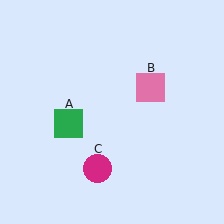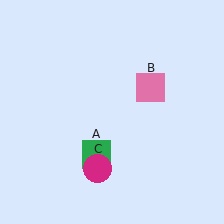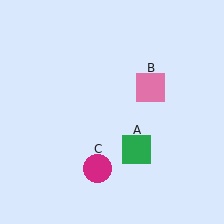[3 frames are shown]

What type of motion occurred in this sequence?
The green square (object A) rotated counterclockwise around the center of the scene.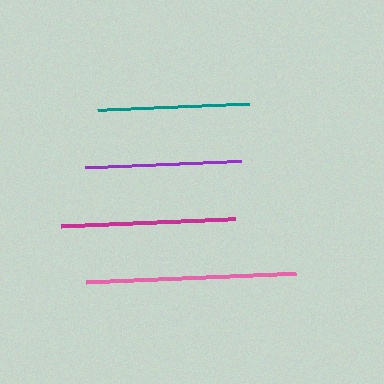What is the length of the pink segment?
The pink segment is approximately 210 pixels long.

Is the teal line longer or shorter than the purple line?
The purple line is longer than the teal line.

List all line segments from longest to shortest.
From longest to shortest: pink, magenta, purple, teal.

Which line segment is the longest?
The pink line is the longest at approximately 210 pixels.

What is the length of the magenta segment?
The magenta segment is approximately 174 pixels long.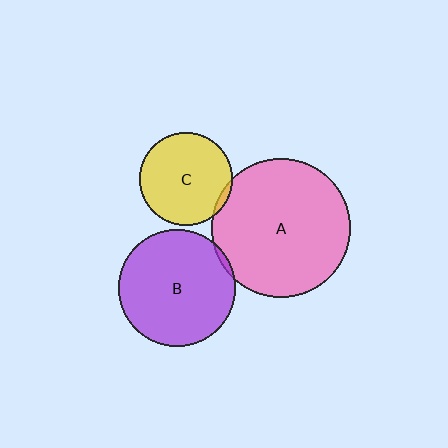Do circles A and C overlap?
Yes.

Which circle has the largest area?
Circle A (pink).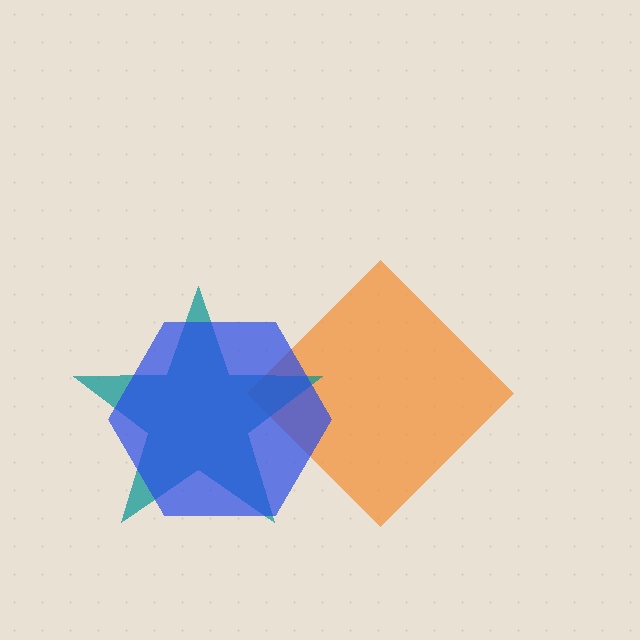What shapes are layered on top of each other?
The layered shapes are: an orange diamond, a teal star, a blue hexagon.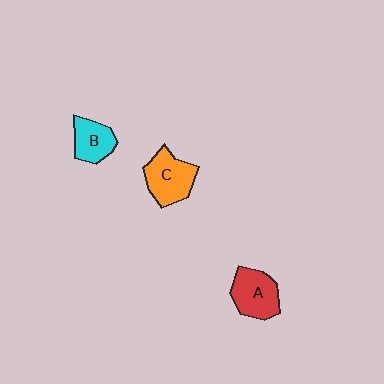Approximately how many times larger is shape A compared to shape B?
Approximately 1.3 times.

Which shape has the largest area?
Shape C (orange).